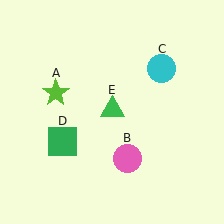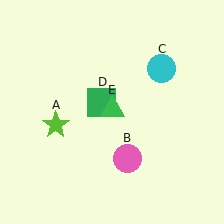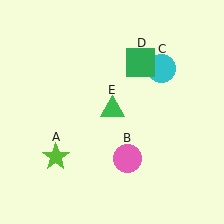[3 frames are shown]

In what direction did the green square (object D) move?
The green square (object D) moved up and to the right.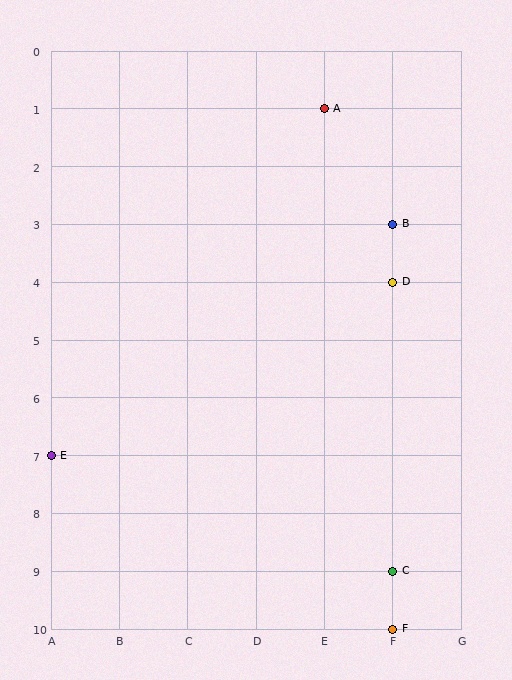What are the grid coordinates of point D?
Point D is at grid coordinates (F, 4).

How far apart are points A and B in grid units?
Points A and B are 1 column and 2 rows apart (about 2.2 grid units diagonally).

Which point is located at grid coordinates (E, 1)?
Point A is at (E, 1).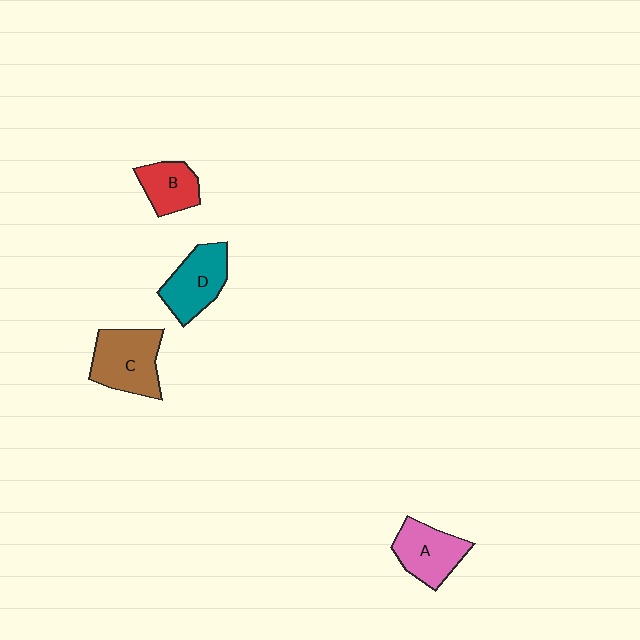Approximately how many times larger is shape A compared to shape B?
Approximately 1.3 times.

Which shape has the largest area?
Shape C (brown).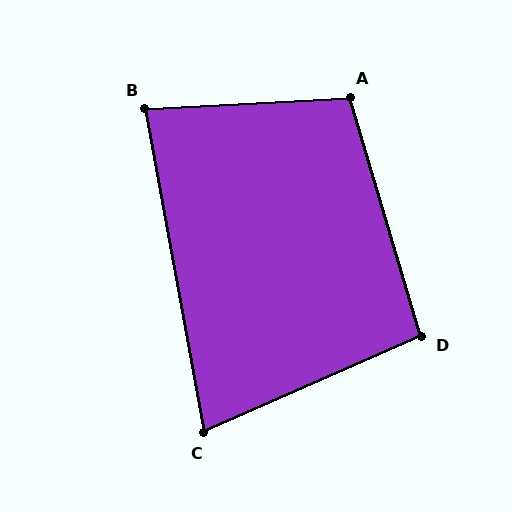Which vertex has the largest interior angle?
A, at approximately 104 degrees.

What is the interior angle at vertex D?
Approximately 97 degrees (obtuse).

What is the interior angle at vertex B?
Approximately 83 degrees (acute).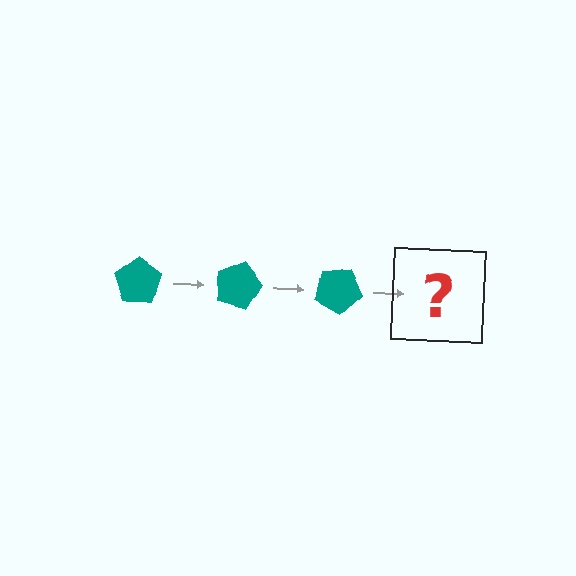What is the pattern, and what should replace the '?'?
The pattern is that the pentagon rotates 15 degrees each step. The '?' should be a teal pentagon rotated 45 degrees.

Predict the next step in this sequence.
The next step is a teal pentagon rotated 45 degrees.